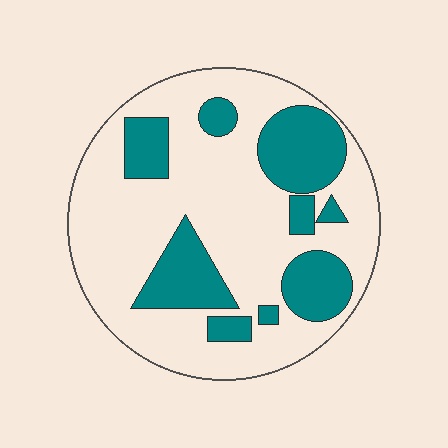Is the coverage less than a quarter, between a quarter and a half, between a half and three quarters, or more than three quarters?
Between a quarter and a half.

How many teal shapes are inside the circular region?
9.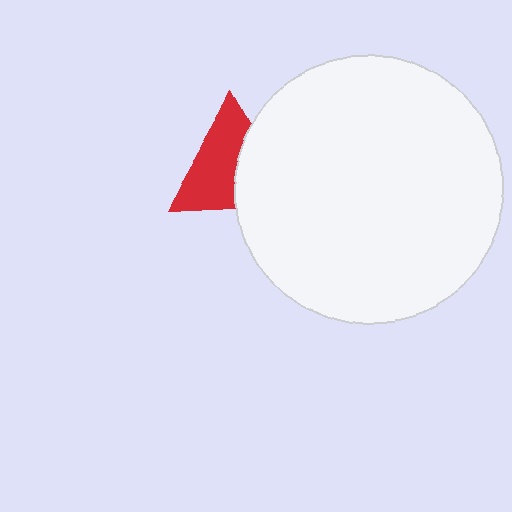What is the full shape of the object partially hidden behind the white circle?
The partially hidden object is a red triangle.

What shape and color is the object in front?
The object in front is a white circle.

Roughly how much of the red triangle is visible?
About half of it is visible (roughly 60%).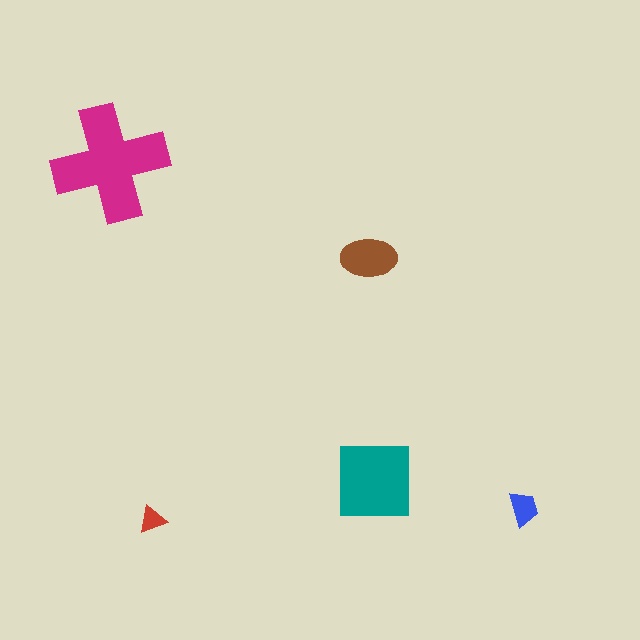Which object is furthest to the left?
The magenta cross is leftmost.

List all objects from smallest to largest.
The red triangle, the blue trapezoid, the brown ellipse, the teal square, the magenta cross.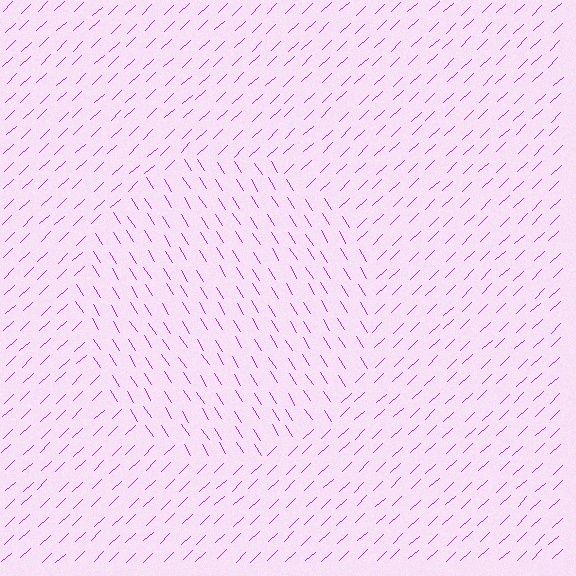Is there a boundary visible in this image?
Yes, there is a texture boundary formed by a change in line orientation.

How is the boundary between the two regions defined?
The boundary is defined purely by a change in line orientation (approximately 78 degrees difference). All lines are the same color and thickness.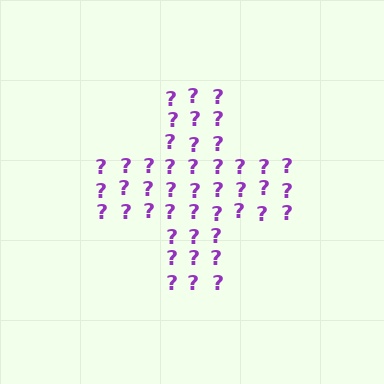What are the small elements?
The small elements are question marks.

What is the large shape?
The large shape is a cross.